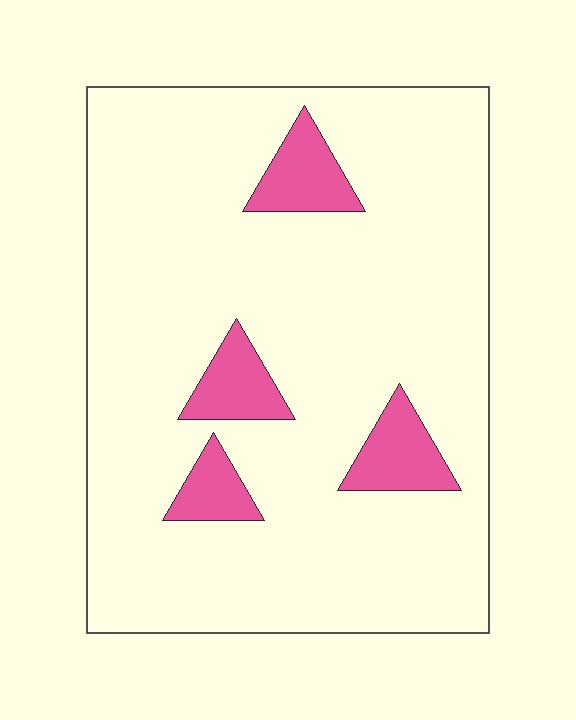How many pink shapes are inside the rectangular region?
4.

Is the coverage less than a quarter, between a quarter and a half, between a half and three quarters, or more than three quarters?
Less than a quarter.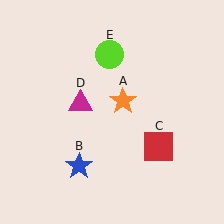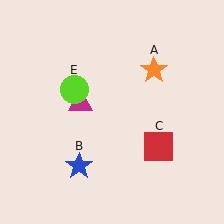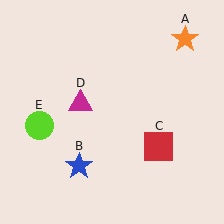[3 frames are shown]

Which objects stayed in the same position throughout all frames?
Blue star (object B) and red square (object C) and magenta triangle (object D) remained stationary.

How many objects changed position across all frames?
2 objects changed position: orange star (object A), lime circle (object E).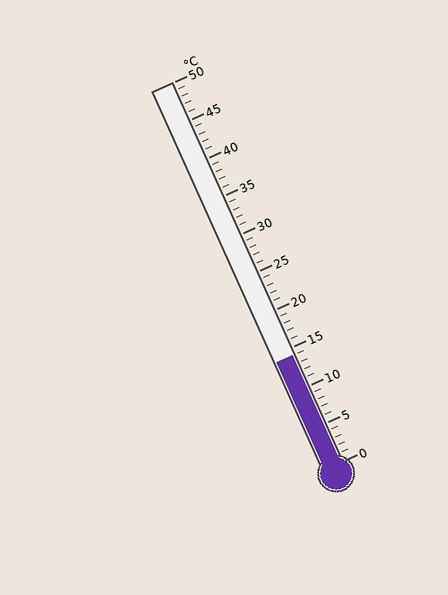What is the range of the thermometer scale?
The thermometer scale ranges from 0°C to 50°C.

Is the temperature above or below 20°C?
The temperature is below 20°C.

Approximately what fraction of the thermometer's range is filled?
The thermometer is filled to approximately 30% of its range.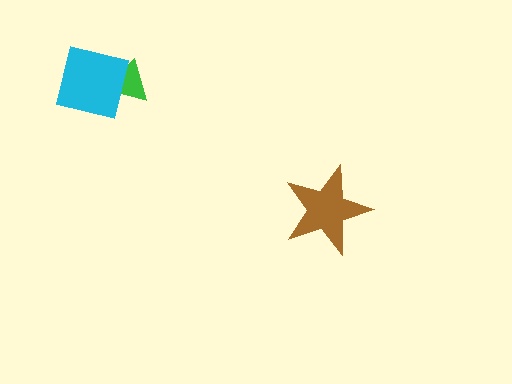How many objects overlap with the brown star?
0 objects overlap with the brown star.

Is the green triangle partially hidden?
Yes, it is partially covered by another shape.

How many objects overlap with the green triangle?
1 object overlaps with the green triangle.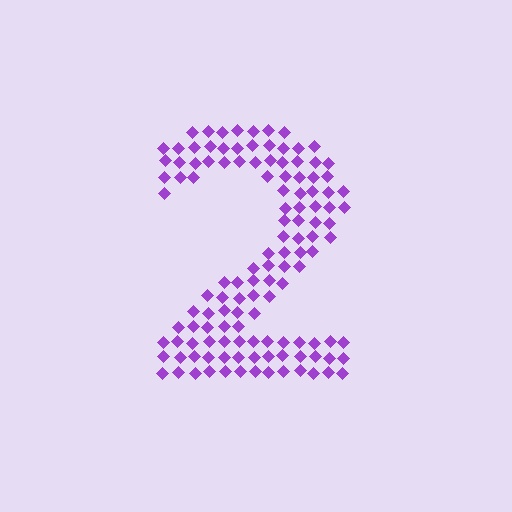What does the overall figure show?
The overall figure shows the digit 2.